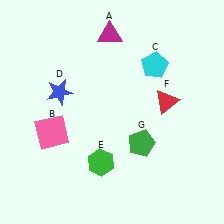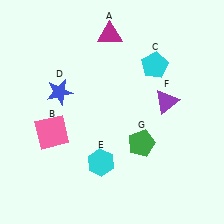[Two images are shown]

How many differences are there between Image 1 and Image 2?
There are 2 differences between the two images.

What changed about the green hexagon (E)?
In Image 1, E is green. In Image 2, it changed to cyan.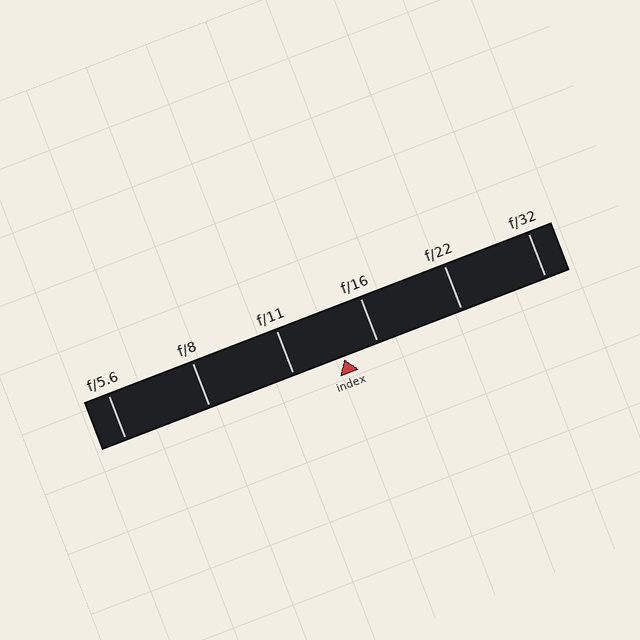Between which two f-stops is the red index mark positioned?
The index mark is between f/11 and f/16.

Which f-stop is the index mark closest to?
The index mark is closest to f/16.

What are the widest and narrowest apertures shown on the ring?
The widest aperture shown is f/5.6 and the narrowest is f/32.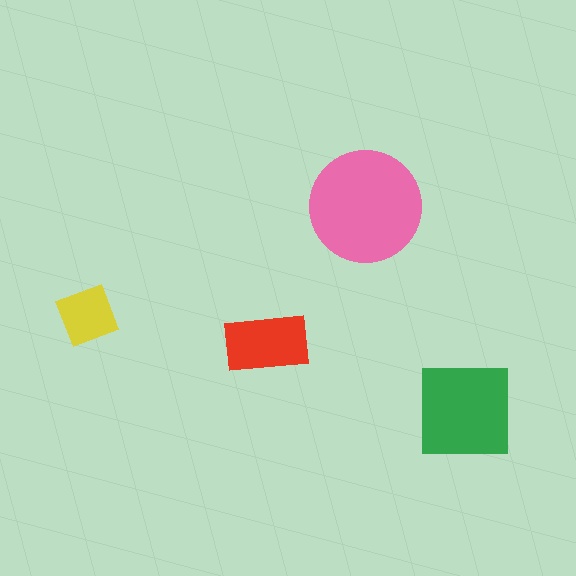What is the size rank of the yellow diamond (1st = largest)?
4th.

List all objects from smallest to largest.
The yellow diamond, the red rectangle, the green square, the pink circle.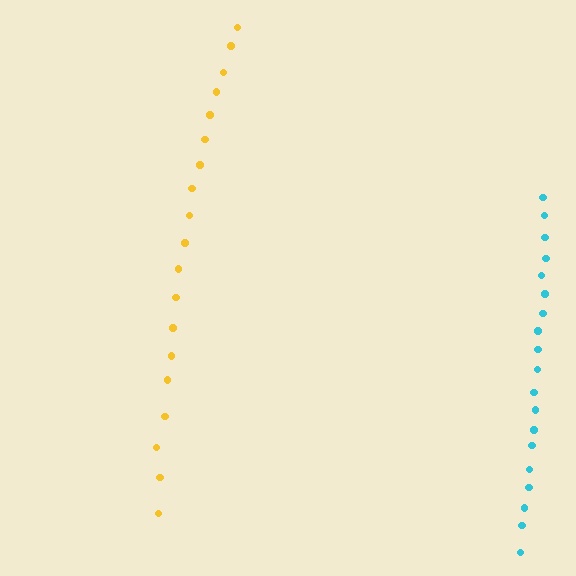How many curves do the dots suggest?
There are 2 distinct paths.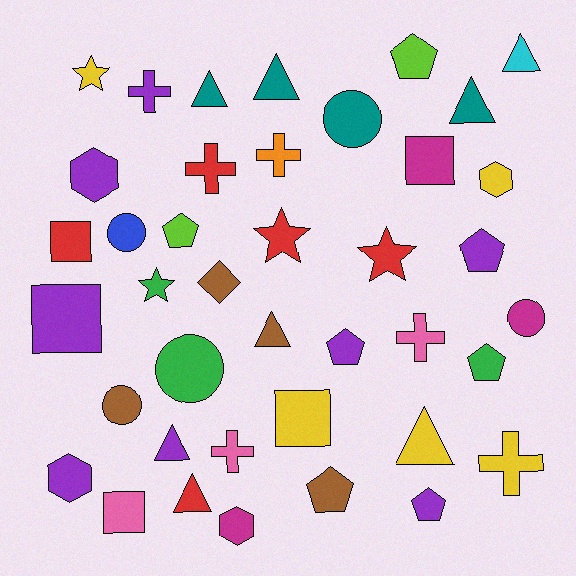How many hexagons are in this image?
There are 4 hexagons.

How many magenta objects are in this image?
There are 3 magenta objects.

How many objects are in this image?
There are 40 objects.